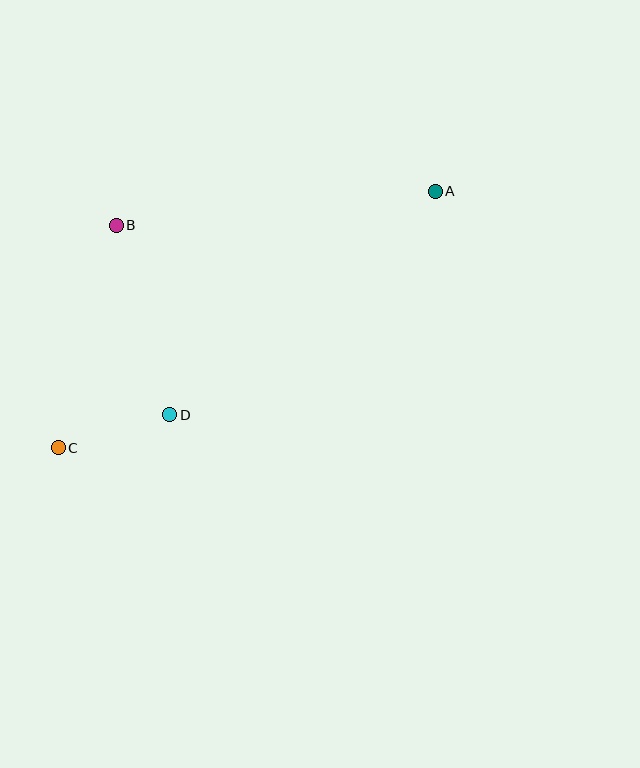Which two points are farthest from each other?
Points A and C are farthest from each other.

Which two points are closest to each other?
Points C and D are closest to each other.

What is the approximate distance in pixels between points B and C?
The distance between B and C is approximately 230 pixels.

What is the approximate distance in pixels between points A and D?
The distance between A and D is approximately 347 pixels.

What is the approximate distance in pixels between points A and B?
The distance between A and B is approximately 321 pixels.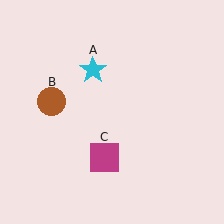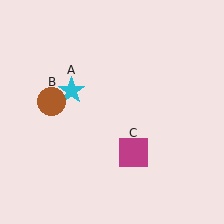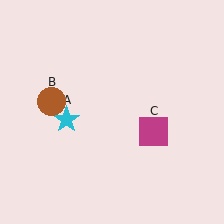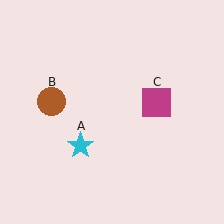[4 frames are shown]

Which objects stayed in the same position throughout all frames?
Brown circle (object B) remained stationary.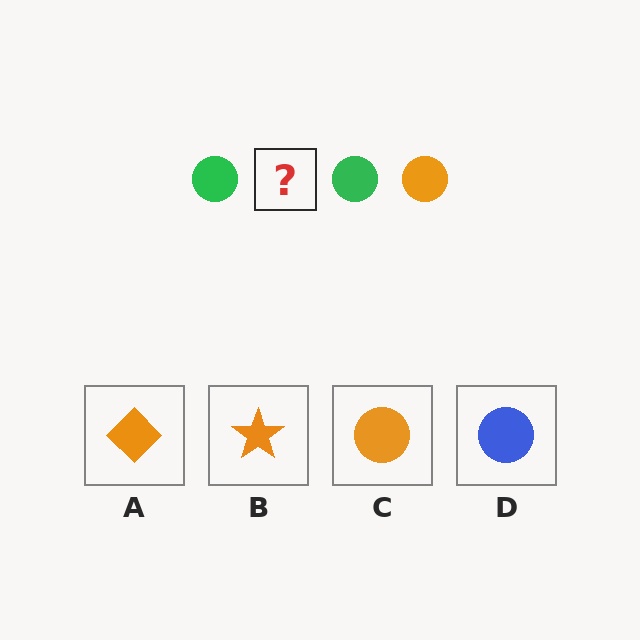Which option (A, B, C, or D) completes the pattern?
C.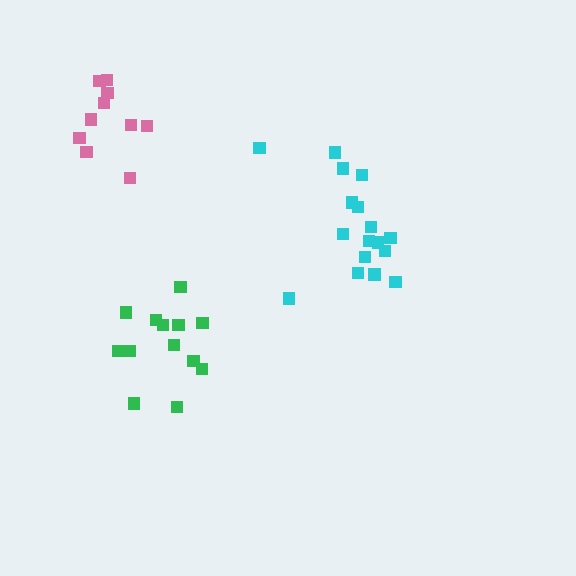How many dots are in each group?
Group 1: 11 dots, Group 2: 13 dots, Group 3: 17 dots (41 total).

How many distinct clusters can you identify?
There are 3 distinct clusters.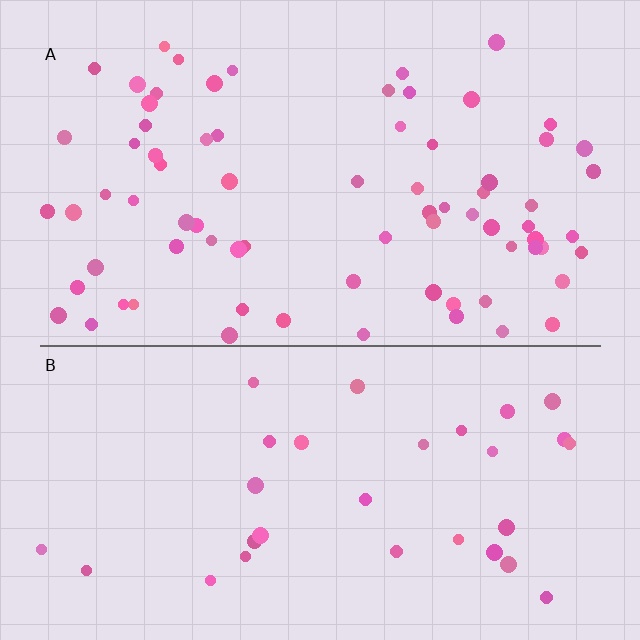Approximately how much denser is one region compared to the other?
Approximately 2.4× — region A over region B.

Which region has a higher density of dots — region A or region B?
A (the top).